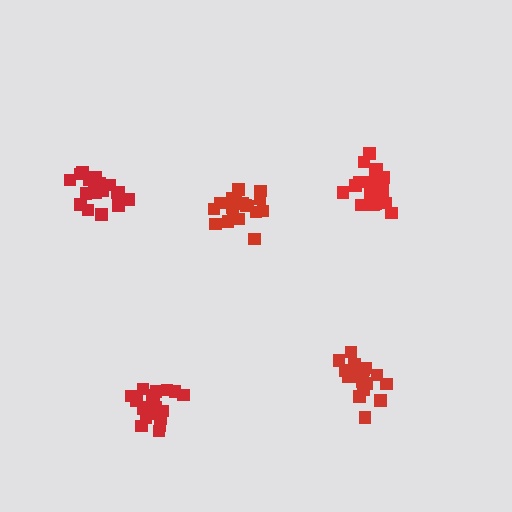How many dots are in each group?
Group 1: 18 dots, Group 2: 21 dots, Group 3: 20 dots, Group 4: 20 dots, Group 5: 18 dots (97 total).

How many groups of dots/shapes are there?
There are 5 groups.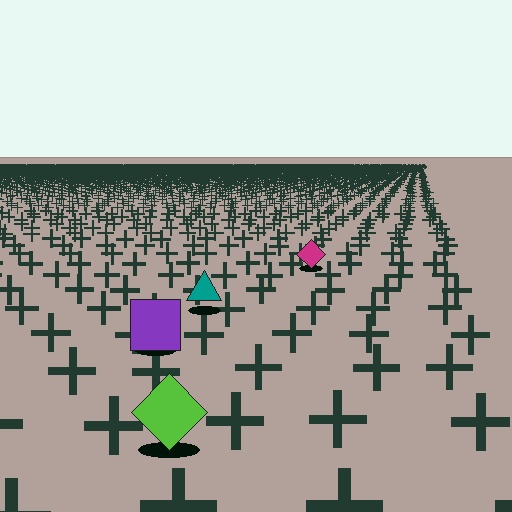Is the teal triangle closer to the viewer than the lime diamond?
No. The lime diamond is closer — you can tell from the texture gradient: the ground texture is coarser near it.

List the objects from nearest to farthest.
From nearest to farthest: the lime diamond, the purple square, the teal triangle, the magenta diamond.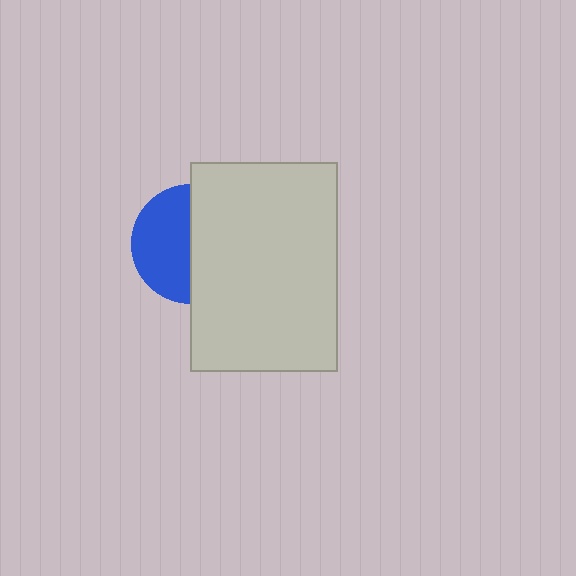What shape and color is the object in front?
The object in front is a light gray rectangle.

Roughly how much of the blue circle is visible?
About half of it is visible (roughly 48%).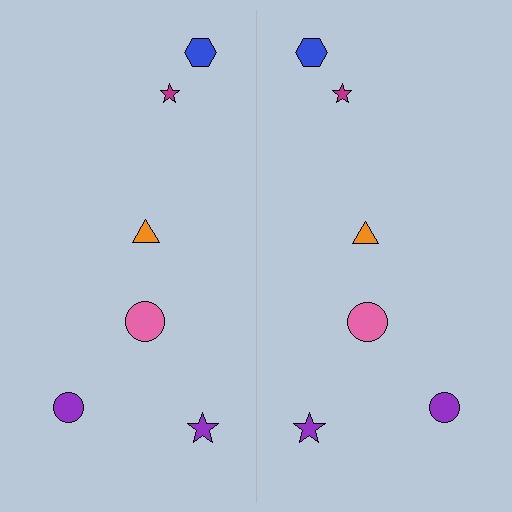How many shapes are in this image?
There are 12 shapes in this image.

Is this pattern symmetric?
Yes, this pattern has bilateral (reflection) symmetry.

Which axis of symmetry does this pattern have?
The pattern has a vertical axis of symmetry running through the center of the image.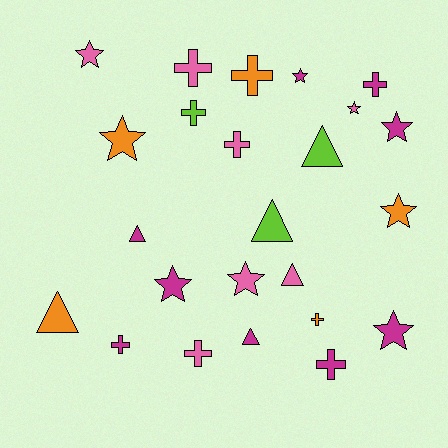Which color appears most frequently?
Magenta, with 9 objects.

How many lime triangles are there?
There are 2 lime triangles.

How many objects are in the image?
There are 24 objects.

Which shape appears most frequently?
Cross, with 9 objects.